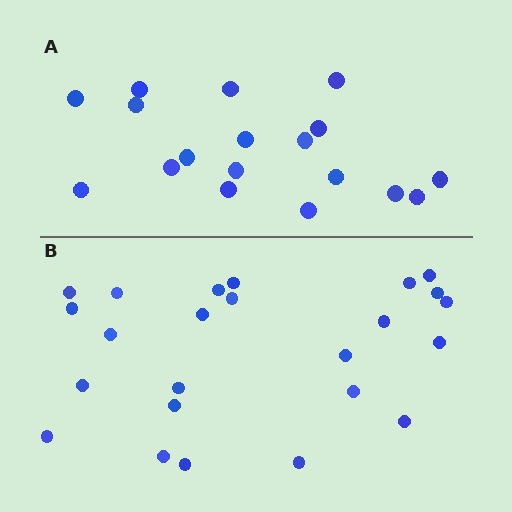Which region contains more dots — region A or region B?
Region B (the bottom region) has more dots.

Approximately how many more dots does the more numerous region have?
Region B has about 6 more dots than region A.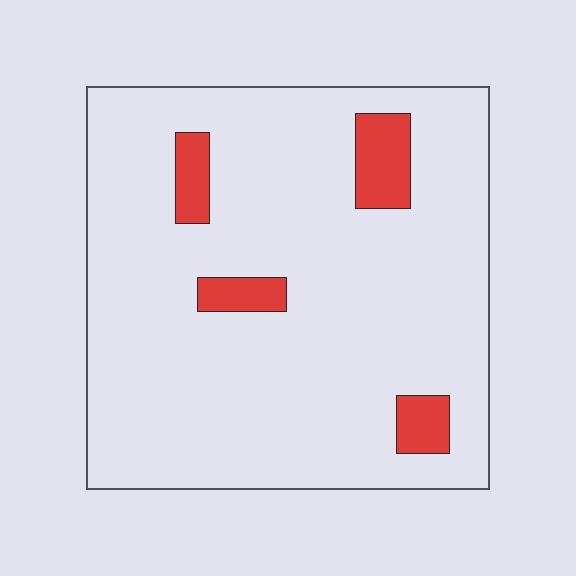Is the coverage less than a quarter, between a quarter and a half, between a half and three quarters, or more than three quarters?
Less than a quarter.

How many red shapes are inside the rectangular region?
4.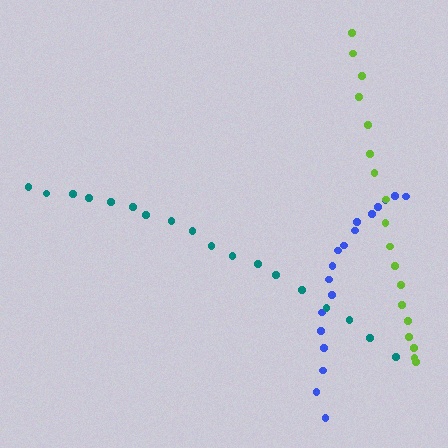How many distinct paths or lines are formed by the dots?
There are 3 distinct paths.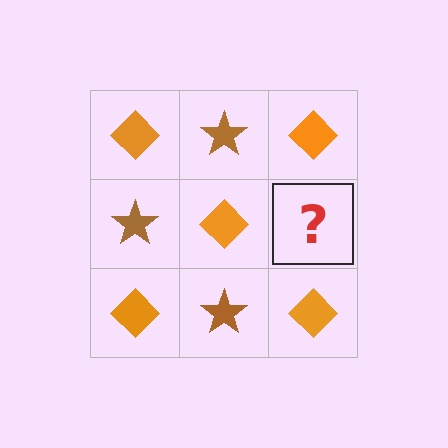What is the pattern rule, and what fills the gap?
The rule is that it alternates orange diamond and brown star in a checkerboard pattern. The gap should be filled with a brown star.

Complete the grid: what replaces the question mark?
The question mark should be replaced with a brown star.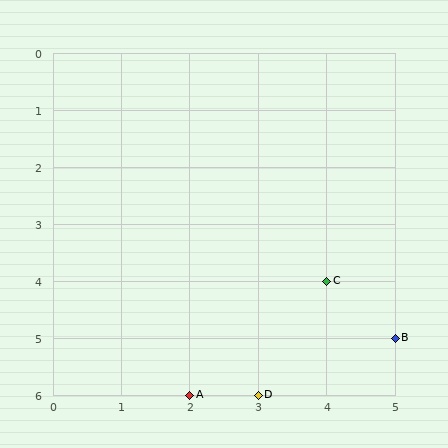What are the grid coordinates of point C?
Point C is at grid coordinates (4, 4).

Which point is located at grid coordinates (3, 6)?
Point D is at (3, 6).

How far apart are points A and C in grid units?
Points A and C are 2 columns and 2 rows apart (about 2.8 grid units diagonally).